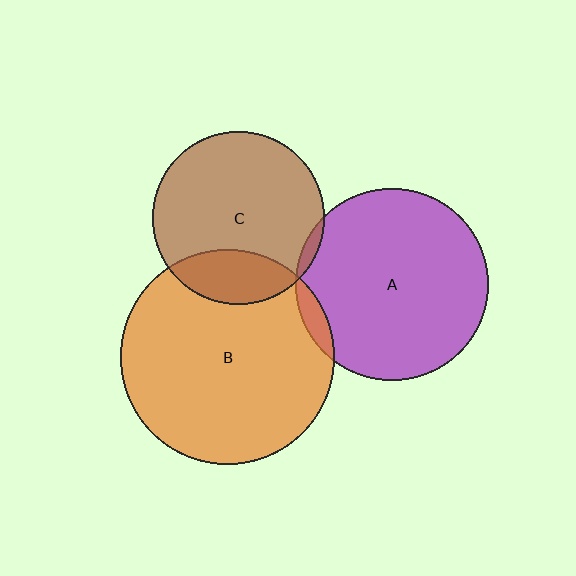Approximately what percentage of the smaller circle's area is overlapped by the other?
Approximately 20%.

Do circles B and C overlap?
Yes.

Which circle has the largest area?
Circle B (orange).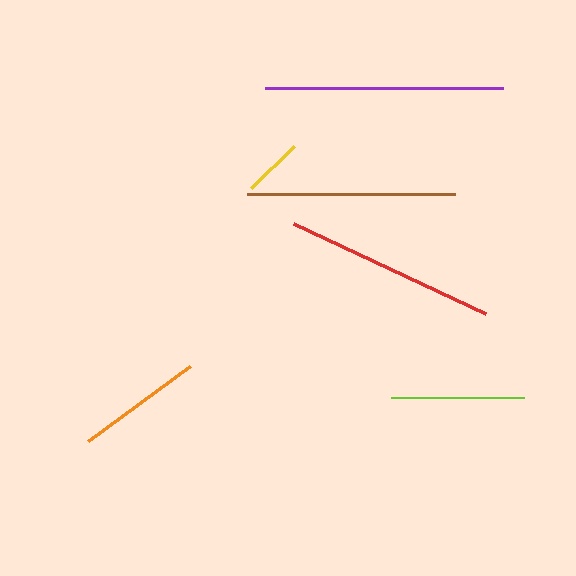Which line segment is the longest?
The purple line is the longest at approximately 238 pixels.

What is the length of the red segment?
The red segment is approximately 212 pixels long.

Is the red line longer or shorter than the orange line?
The red line is longer than the orange line.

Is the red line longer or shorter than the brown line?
The red line is longer than the brown line.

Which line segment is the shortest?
The yellow line is the shortest at approximately 60 pixels.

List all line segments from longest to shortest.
From longest to shortest: purple, red, brown, lime, orange, yellow.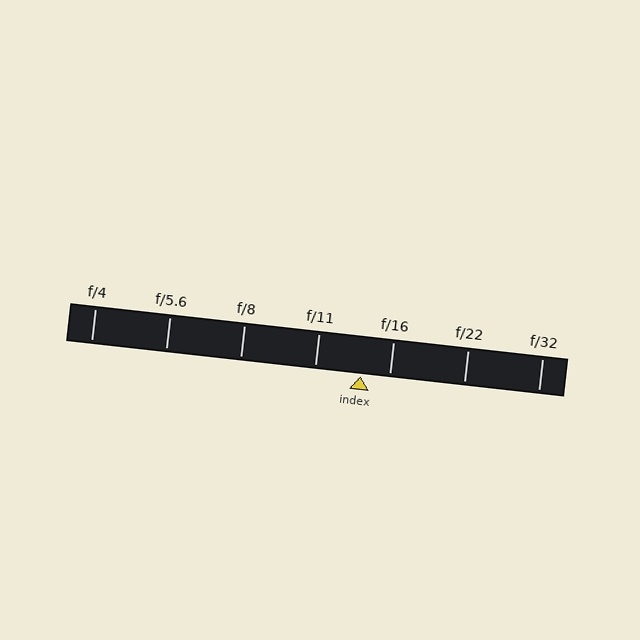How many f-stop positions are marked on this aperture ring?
There are 7 f-stop positions marked.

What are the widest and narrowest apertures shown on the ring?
The widest aperture shown is f/4 and the narrowest is f/32.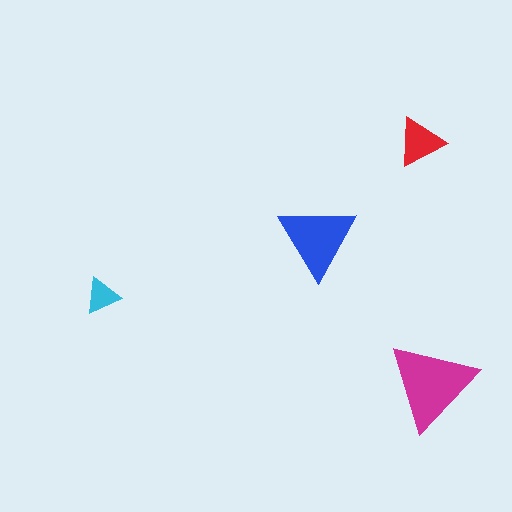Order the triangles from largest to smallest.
the magenta one, the blue one, the red one, the cyan one.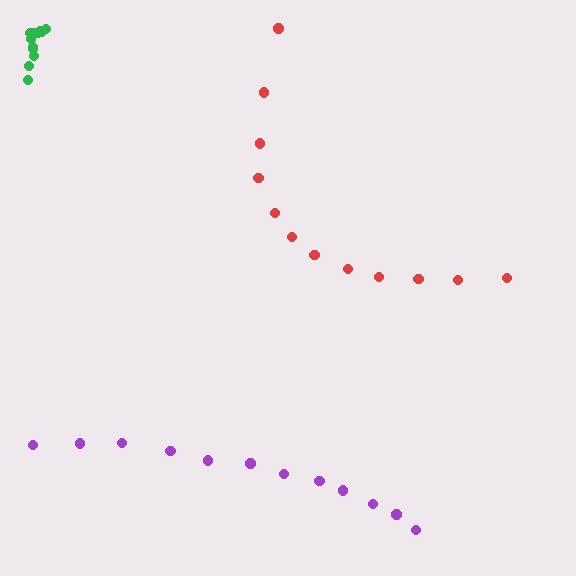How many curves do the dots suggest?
There are 3 distinct paths.